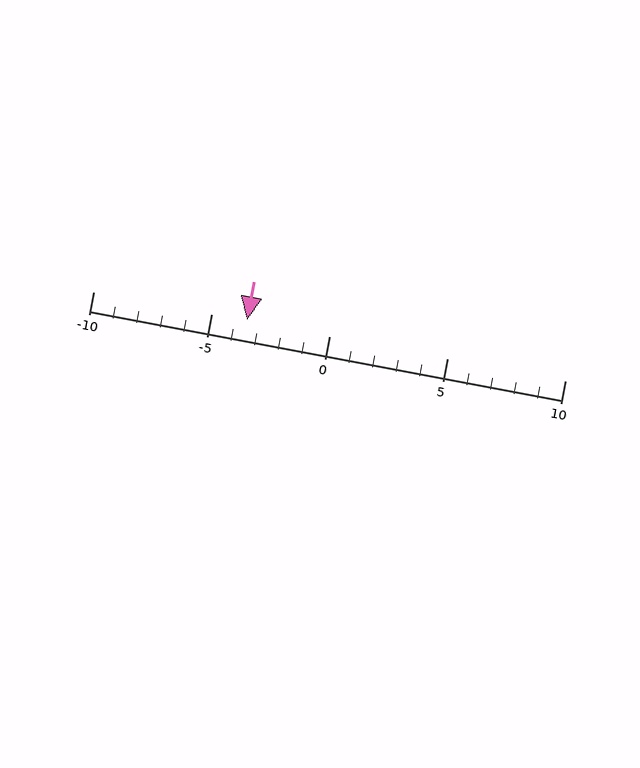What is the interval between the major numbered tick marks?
The major tick marks are spaced 5 units apart.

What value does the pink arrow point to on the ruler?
The pink arrow points to approximately -4.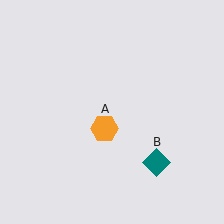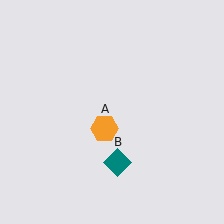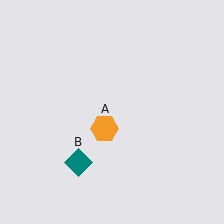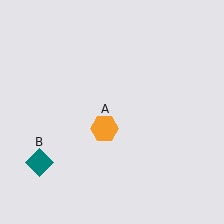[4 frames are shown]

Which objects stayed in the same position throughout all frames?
Orange hexagon (object A) remained stationary.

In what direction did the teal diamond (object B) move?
The teal diamond (object B) moved left.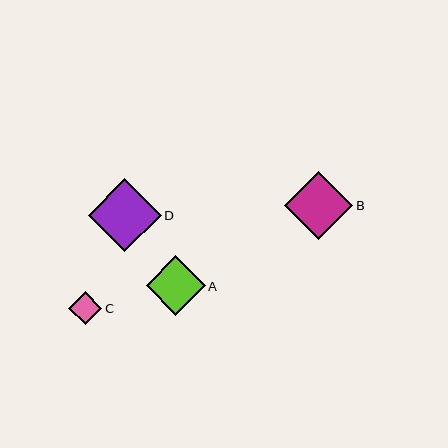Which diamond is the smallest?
Diamond C is the smallest with a size of approximately 33 pixels.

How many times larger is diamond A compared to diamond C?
Diamond A is approximately 1.8 times the size of diamond C.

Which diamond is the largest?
Diamond D is the largest with a size of approximately 73 pixels.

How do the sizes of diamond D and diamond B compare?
Diamond D and diamond B are approximately the same size.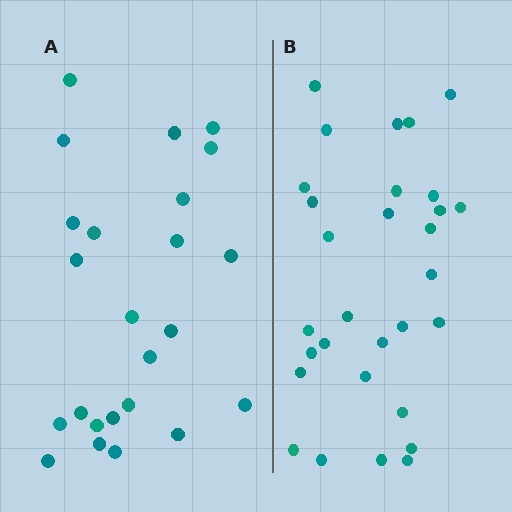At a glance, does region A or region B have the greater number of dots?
Region B (the right region) has more dots.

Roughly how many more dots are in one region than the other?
Region B has about 6 more dots than region A.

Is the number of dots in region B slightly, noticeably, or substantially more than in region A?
Region B has noticeably more, but not dramatically so. The ratio is roughly 1.2 to 1.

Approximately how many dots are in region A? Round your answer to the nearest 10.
About 20 dots. (The exact count is 24, which rounds to 20.)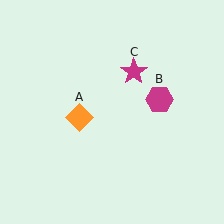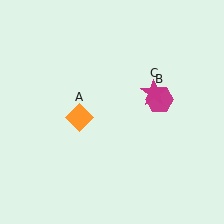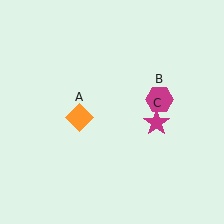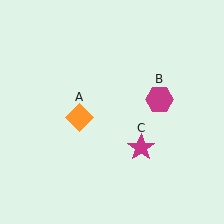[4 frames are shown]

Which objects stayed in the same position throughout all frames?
Orange diamond (object A) and magenta hexagon (object B) remained stationary.